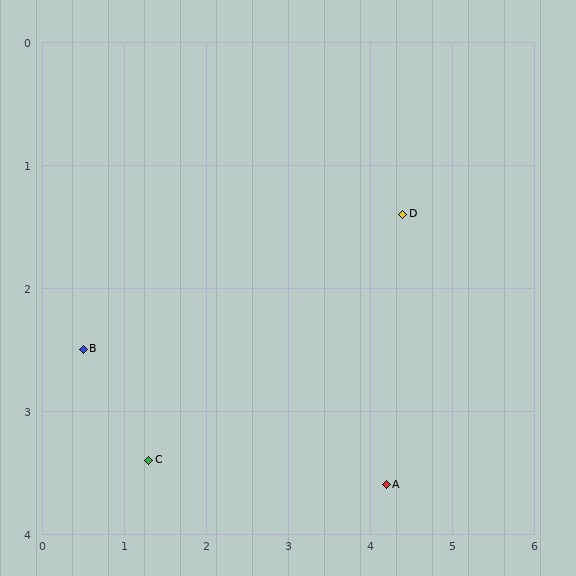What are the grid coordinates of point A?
Point A is at approximately (4.2, 3.6).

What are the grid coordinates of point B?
Point B is at approximately (0.5, 2.5).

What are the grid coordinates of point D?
Point D is at approximately (4.4, 1.4).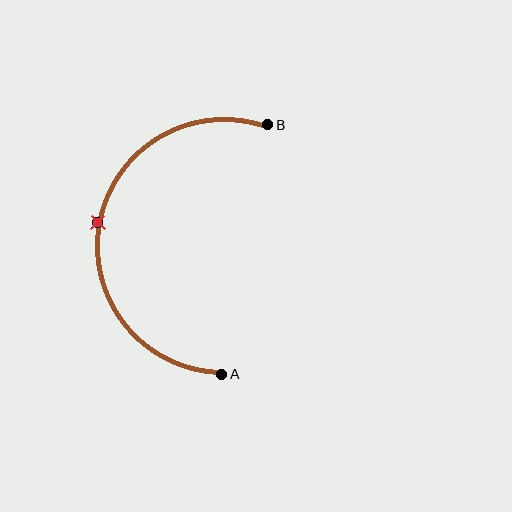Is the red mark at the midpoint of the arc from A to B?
Yes. The red mark lies on the arc at equal arc-length from both A and B — it is the arc midpoint.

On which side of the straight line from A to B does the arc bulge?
The arc bulges to the left of the straight line connecting A and B.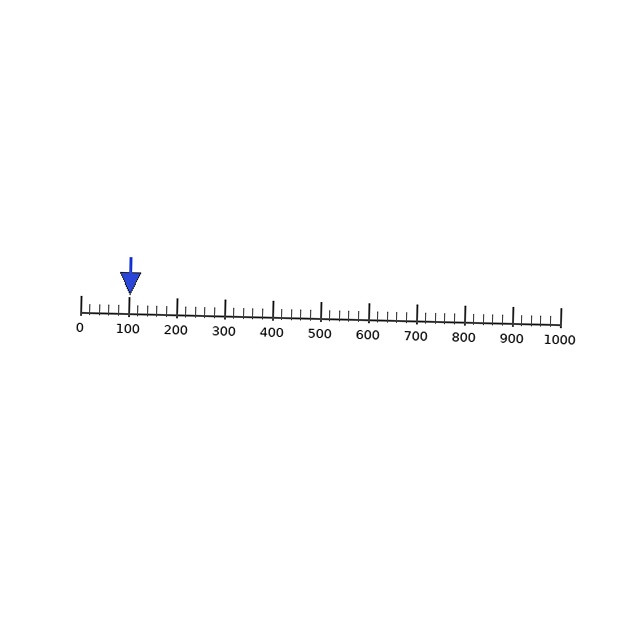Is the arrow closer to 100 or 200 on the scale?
The arrow is closer to 100.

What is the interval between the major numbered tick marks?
The major tick marks are spaced 100 units apart.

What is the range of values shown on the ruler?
The ruler shows values from 0 to 1000.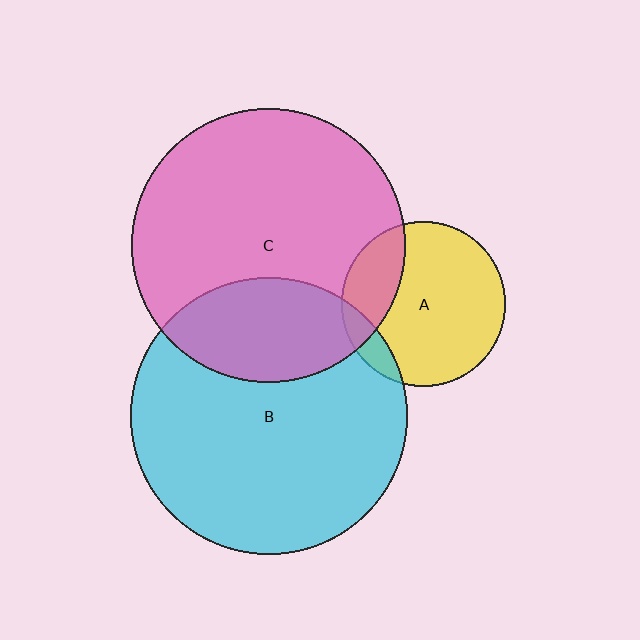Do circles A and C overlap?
Yes.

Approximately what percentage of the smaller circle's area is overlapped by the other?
Approximately 25%.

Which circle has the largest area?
Circle B (cyan).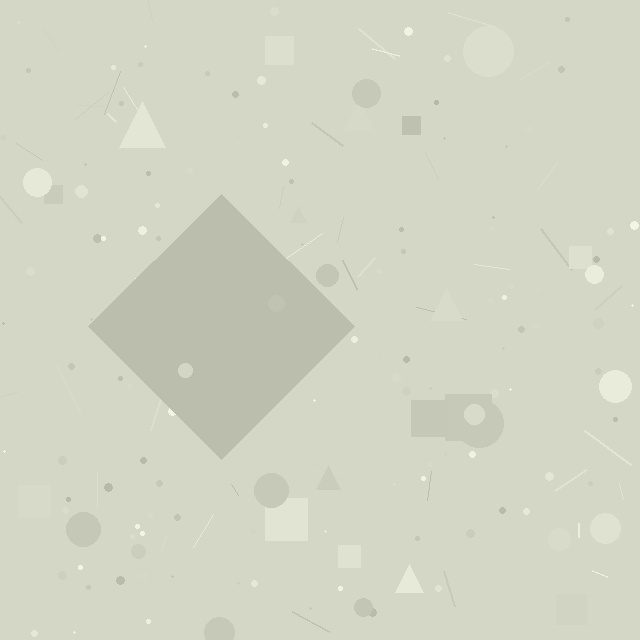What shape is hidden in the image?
A diamond is hidden in the image.